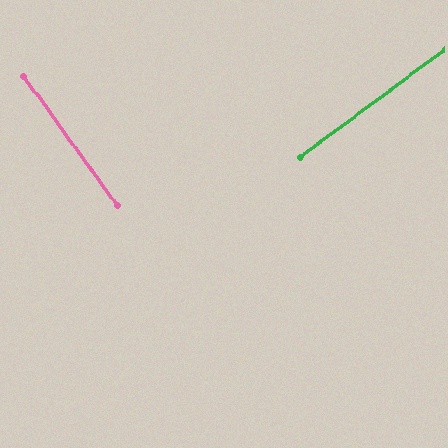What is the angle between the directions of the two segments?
Approximately 89 degrees.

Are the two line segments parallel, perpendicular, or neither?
Perpendicular — they meet at approximately 89°.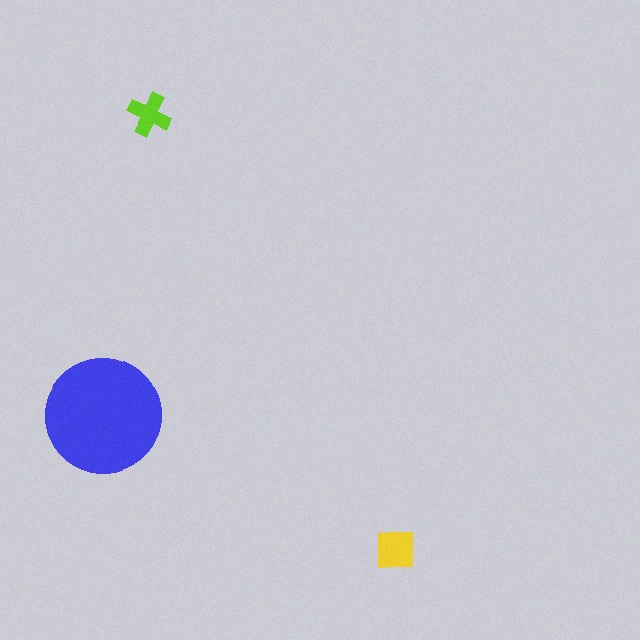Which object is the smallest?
The lime cross.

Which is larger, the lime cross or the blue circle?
The blue circle.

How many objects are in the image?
There are 3 objects in the image.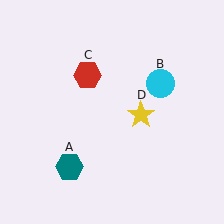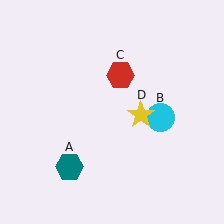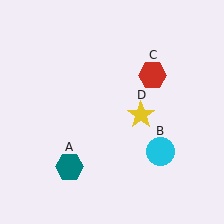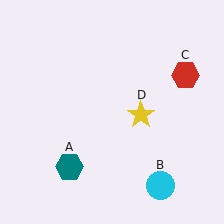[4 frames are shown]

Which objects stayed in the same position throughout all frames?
Teal hexagon (object A) and yellow star (object D) remained stationary.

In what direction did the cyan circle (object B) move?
The cyan circle (object B) moved down.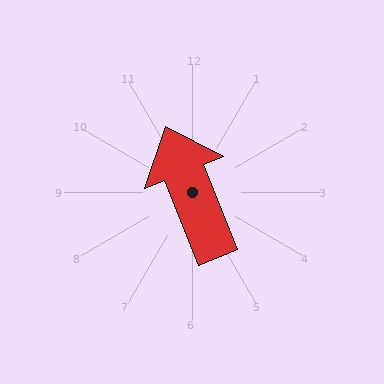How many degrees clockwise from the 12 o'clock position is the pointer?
Approximately 338 degrees.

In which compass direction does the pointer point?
North.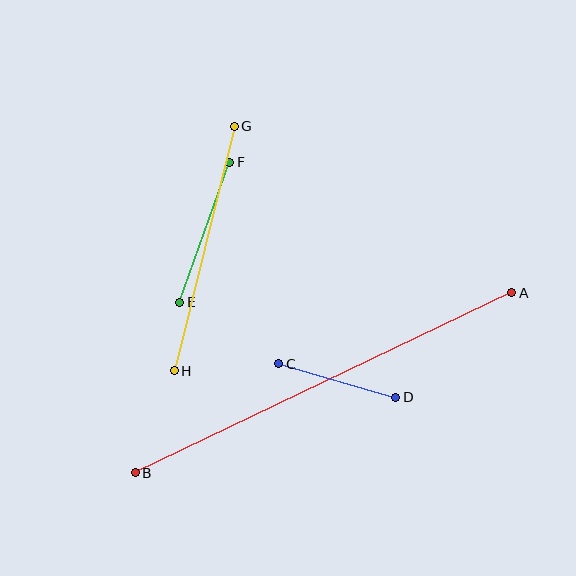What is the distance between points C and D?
The distance is approximately 122 pixels.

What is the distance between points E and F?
The distance is approximately 149 pixels.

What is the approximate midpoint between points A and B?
The midpoint is at approximately (324, 383) pixels.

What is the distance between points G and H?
The distance is approximately 252 pixels.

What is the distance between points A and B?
The distance is approximately 417 pixels.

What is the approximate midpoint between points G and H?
The midpoint is at approximately (204, 249) pixels.